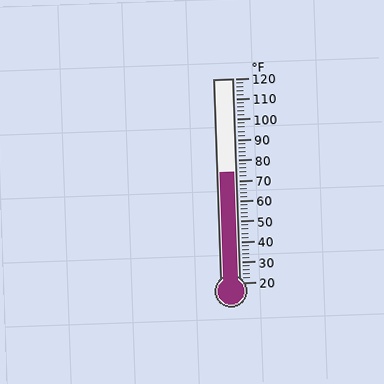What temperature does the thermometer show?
The thermometer shows approximately 74°F.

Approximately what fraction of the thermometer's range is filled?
The thermometer is filled to approximately 55% of its range.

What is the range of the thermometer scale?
The thermometer scale ranges from 20°F to 120°F.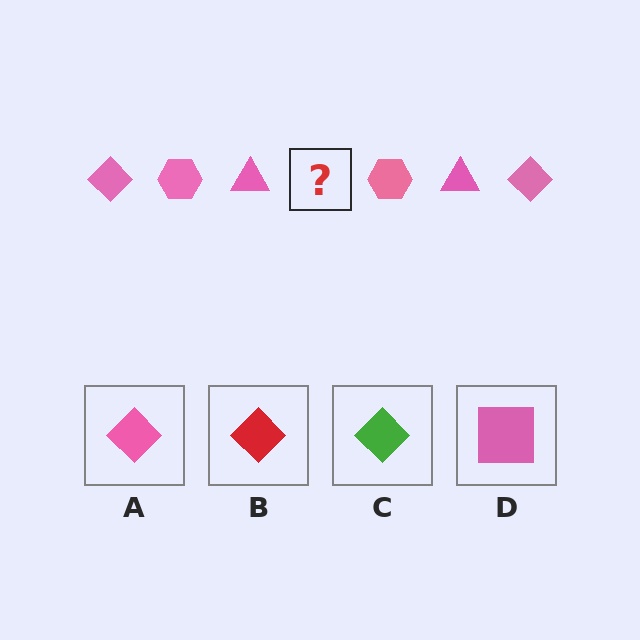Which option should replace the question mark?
Option A.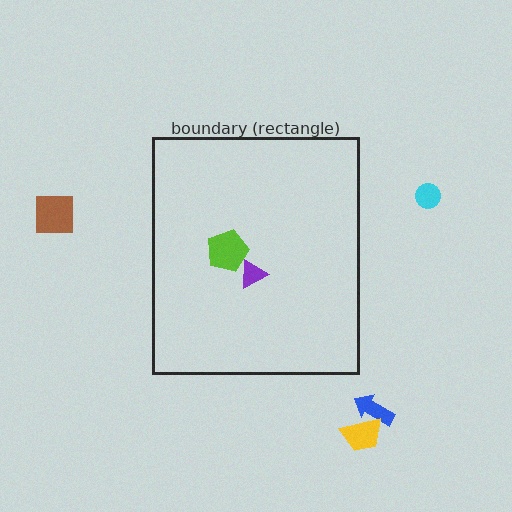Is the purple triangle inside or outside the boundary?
Inside.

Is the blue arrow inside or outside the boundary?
Outside.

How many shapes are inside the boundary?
2 inside, 4 outside.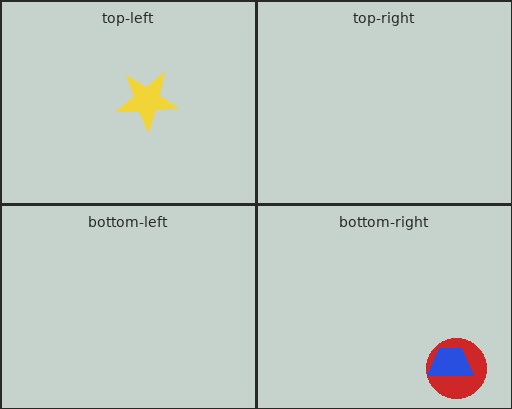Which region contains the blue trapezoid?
The bottom-right region.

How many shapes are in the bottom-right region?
2.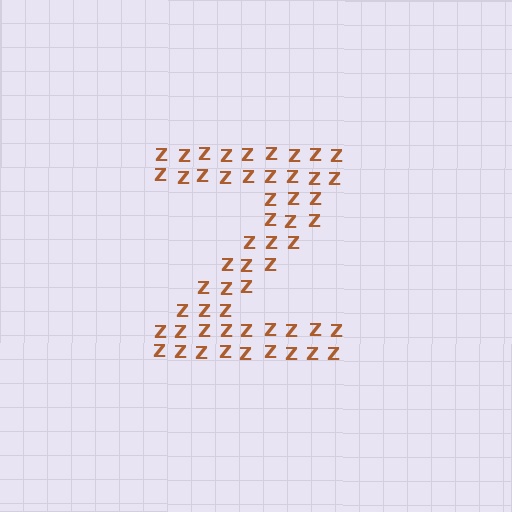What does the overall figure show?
The overall figure shows the letter Z.